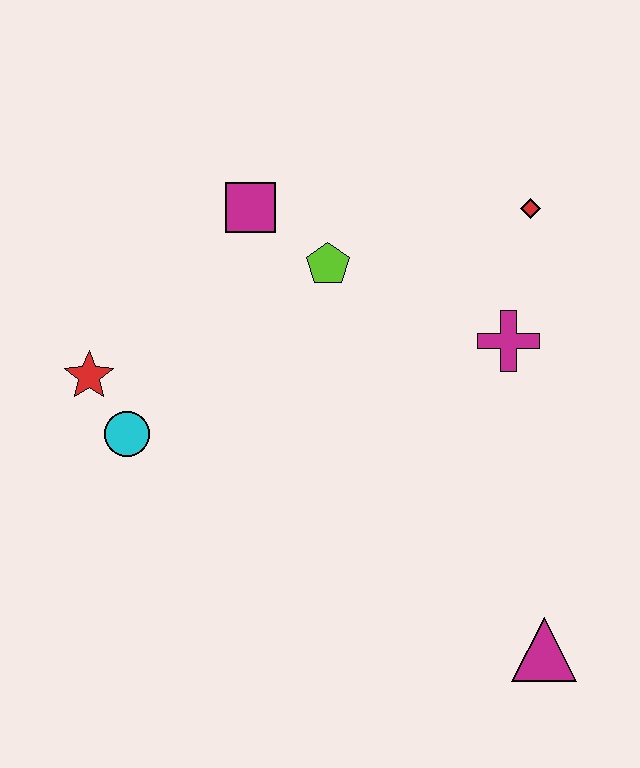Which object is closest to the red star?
The cyan circle is closest to the red star.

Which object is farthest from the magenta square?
The magenta triangle is farthest from the magenta square.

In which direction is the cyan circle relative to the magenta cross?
The cyan circle is to the left of the magenta cross.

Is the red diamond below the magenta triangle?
No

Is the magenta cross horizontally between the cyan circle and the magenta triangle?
Yes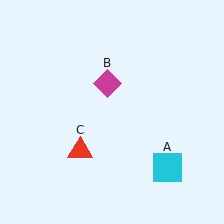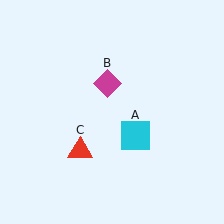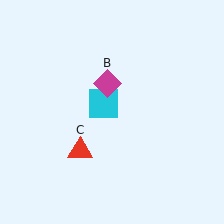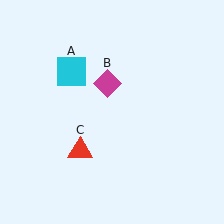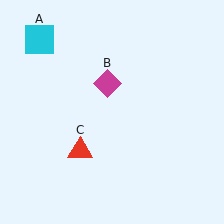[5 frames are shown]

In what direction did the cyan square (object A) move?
The cyan square (object A) moved up and to the left.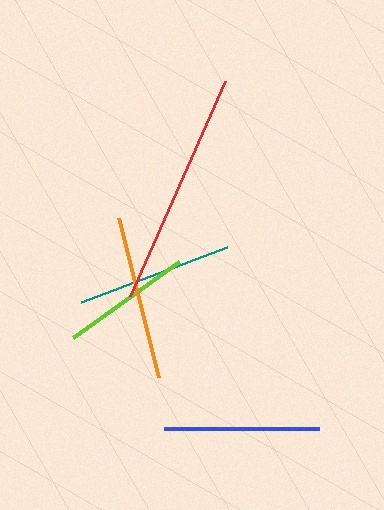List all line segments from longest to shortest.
From longest to shortest: red, orange, teal, blue, lime.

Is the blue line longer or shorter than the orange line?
The orange line is longer than the blue line.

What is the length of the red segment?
The red segment is approximately 235 pixels long.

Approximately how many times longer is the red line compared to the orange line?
The red line is approximately 1.4 times the length of the orange line.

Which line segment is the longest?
The red line is the longest at approximately 235 pixels.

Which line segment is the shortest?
The lime line is the shortest at approximately 130 pixels.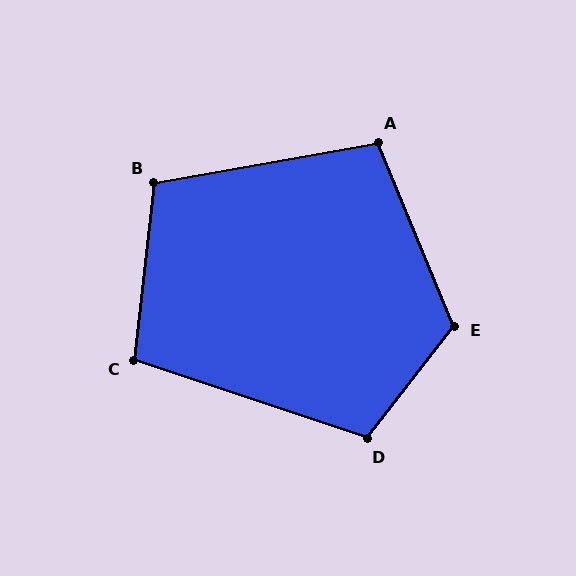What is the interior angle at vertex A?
Approximately 103 degrees (obtuse).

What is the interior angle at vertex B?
Approximately 106 degrees (obtuse).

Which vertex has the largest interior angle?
E, at approximately 120 degrees.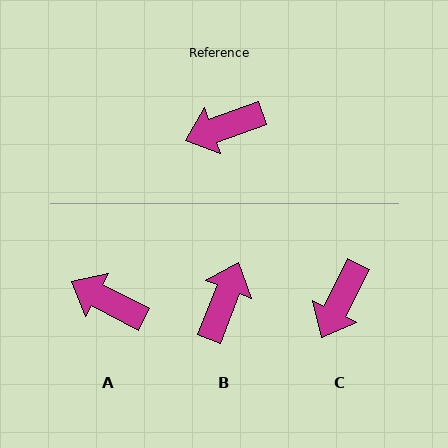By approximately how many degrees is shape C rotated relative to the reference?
Approximately 44 degrees counter-clockwise.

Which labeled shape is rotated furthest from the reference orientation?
B, about 131 degrees away.